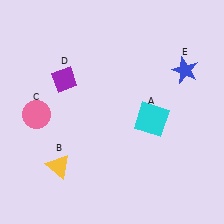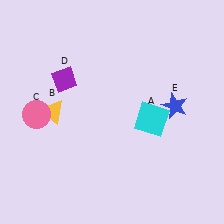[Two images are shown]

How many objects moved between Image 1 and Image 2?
2 objects moved between the two images.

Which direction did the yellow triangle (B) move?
The yellow triangle (B) moved up.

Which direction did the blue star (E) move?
The blue star (E) moved down.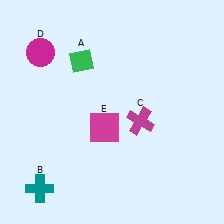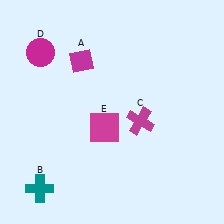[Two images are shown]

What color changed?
The diamond (A) changed from green in Image 1 to magenta in Image 2.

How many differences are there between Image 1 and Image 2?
There is 1 difference between the two images.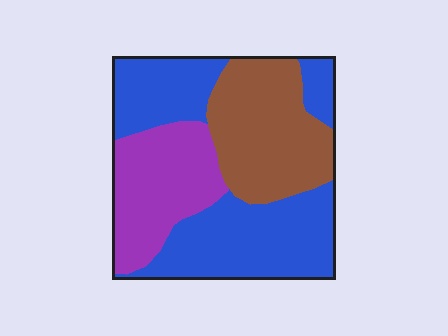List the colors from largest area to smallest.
From largest to smallest: blue, brown, purple.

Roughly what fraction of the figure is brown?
Brown covers around 30% of the figure.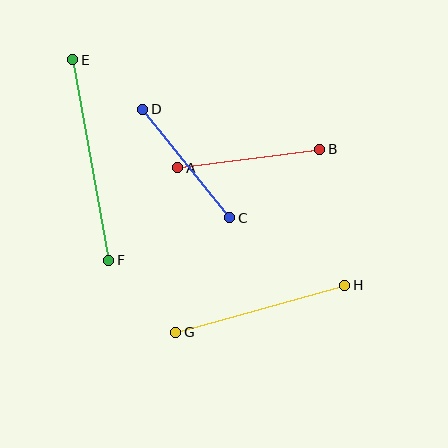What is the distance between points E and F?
The distance is approximately 204 pixels.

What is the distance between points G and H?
The distance is approximately 176 pixels.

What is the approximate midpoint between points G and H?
The midpoint is at approximately (260, 309) pixels.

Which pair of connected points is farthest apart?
Points E and F are farthest apart.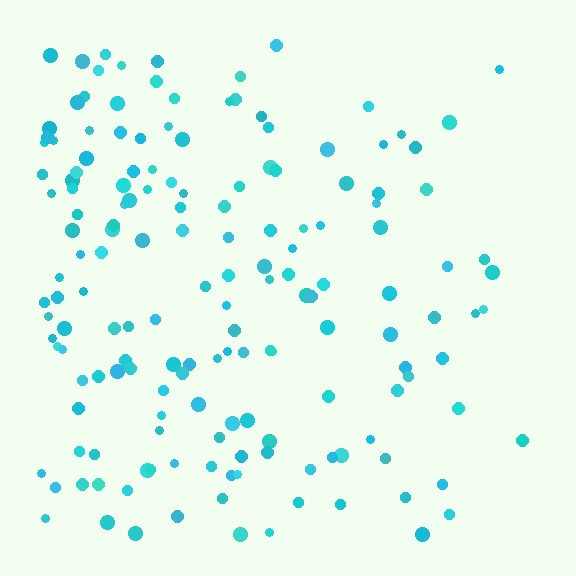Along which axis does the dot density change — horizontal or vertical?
Horizontal.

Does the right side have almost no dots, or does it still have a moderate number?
Still a moderate number, just noticeably fewer than the left.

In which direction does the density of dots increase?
From right to left, with the left side densest.